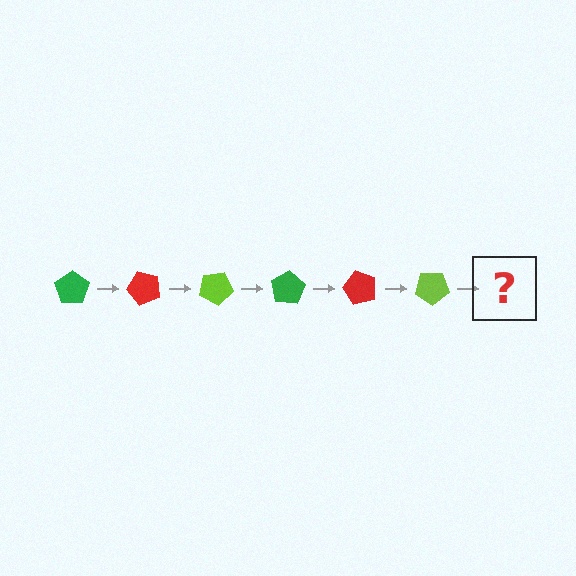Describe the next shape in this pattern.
It should be a green pentagon, rotated 300 degrees from the start.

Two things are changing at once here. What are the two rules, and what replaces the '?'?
The two rules are that it rotates 50 degrees each step and the color cycles through green, red, and lime. The '?' should be a green pentagon, rotated 300 degrees from the start.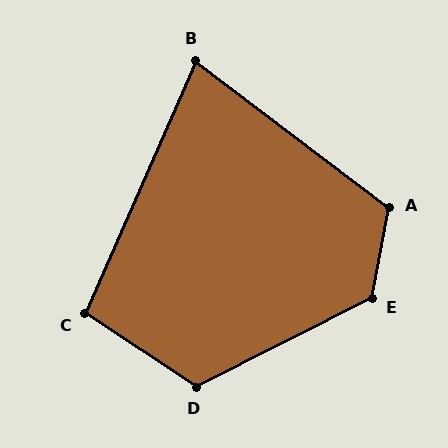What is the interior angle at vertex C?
Approximately 100 degrees (obtuse).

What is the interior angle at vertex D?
Approximately 120 degrees (obtuse).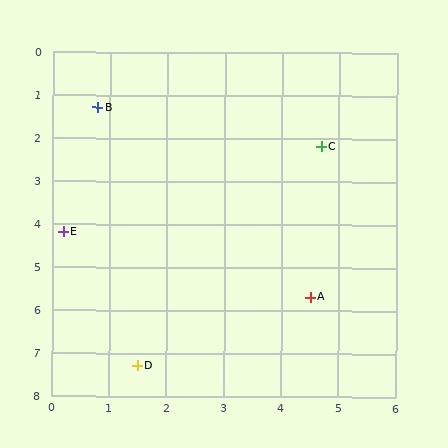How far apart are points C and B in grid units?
Points C and B are about 4.0 grid units apart.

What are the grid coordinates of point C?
Point C is at approximately (4.7, 2.2).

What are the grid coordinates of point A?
Point A is at approximately (4.5, 5.7).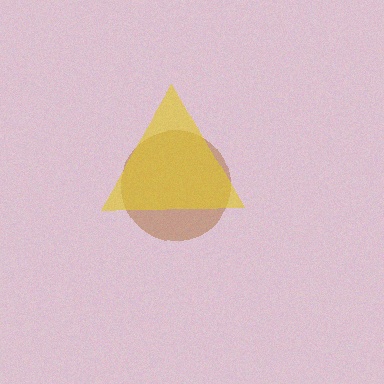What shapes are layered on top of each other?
The layered shapes are: a brown circle, a yellow triangle.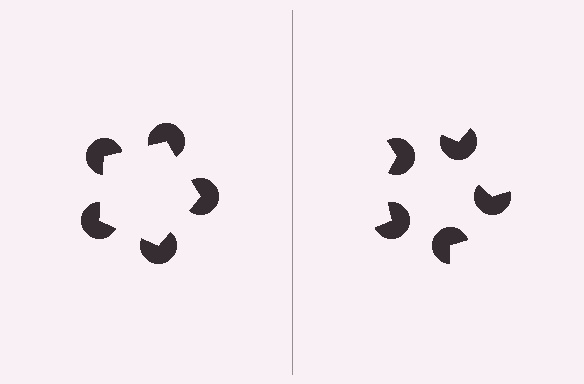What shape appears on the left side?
An illusory pentagon.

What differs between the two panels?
The pac-man discs are positioned identically on both sides; only the wedge orientations differ. On the left they align to a pentagon; on the right they are misaligned.